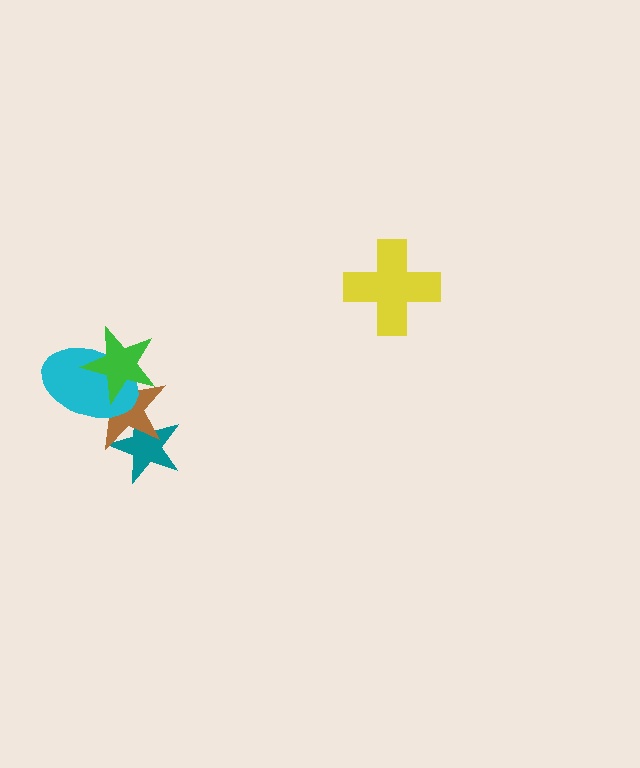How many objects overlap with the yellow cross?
0 objects overlap with the yellow cross.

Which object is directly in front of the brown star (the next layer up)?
The cyan ellipse is directly in front of the brown star.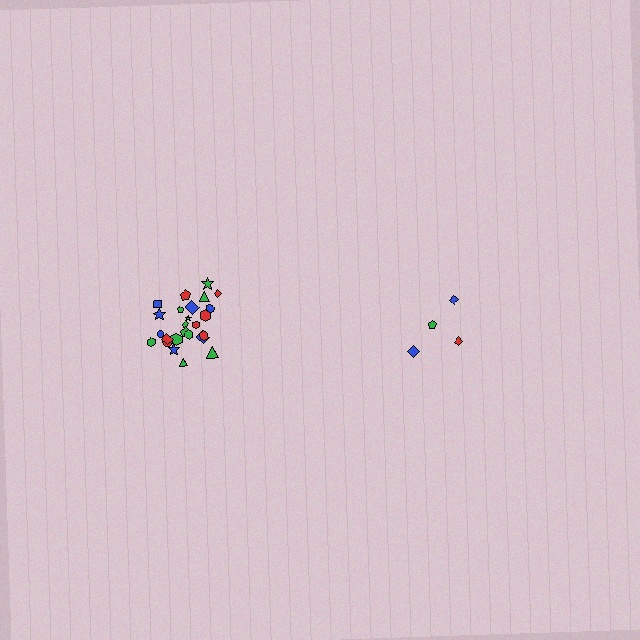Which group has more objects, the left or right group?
The left group.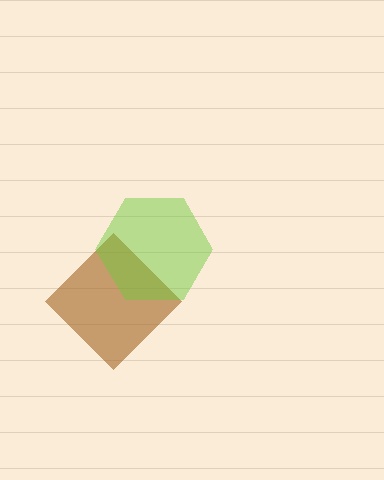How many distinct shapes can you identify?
There are 2 distinct shapes: a brown diamond, a lime hexagon.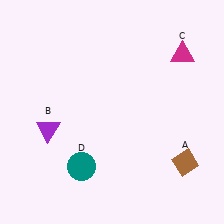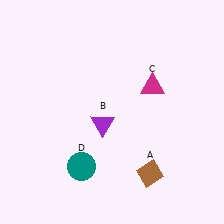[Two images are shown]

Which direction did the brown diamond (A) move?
The brown diamond (A) moved left.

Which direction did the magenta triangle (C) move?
The magenta triangle (C) moved down.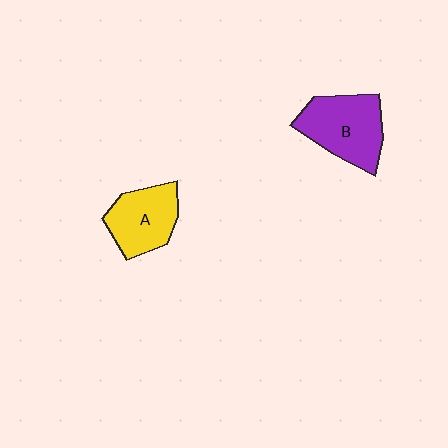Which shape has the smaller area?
Shape A (yellow).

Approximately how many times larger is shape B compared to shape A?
Approximately 1.2 times.